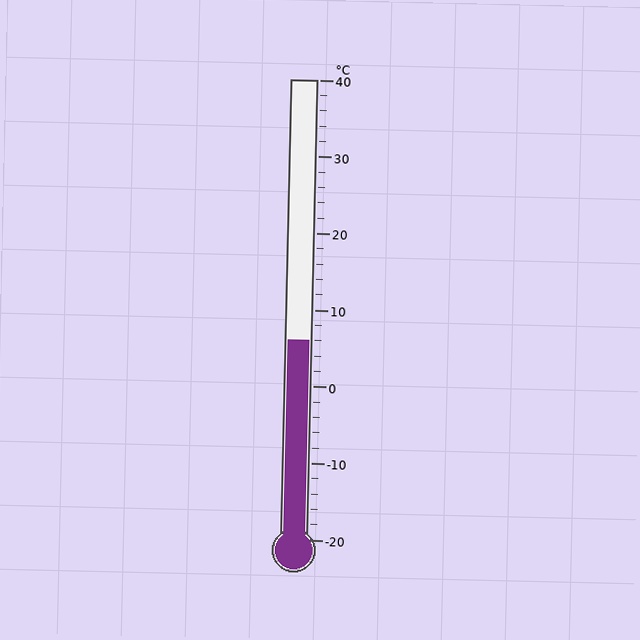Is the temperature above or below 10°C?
The temperature is below 10°C.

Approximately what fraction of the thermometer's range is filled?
The thermometer is filled to approximately 45% of its range.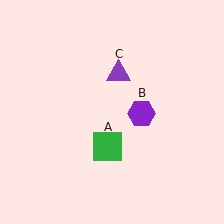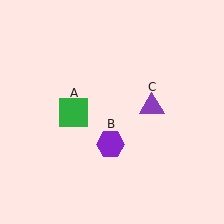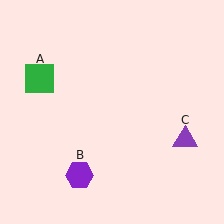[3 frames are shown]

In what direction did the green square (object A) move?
The green square (object A) moved up and to the left.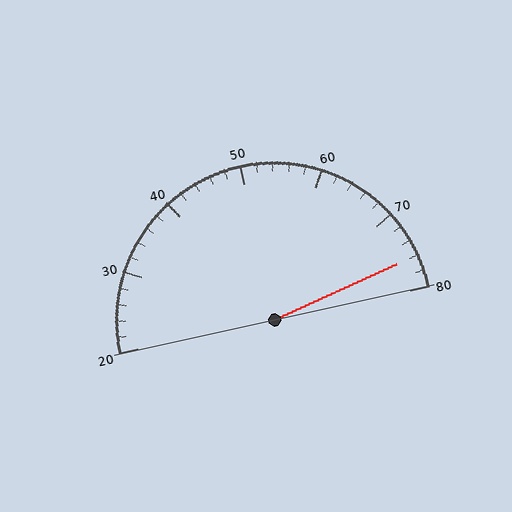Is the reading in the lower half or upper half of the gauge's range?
The reading is in the upper half of the range (20 to 80).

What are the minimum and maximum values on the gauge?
The gauge ranges from 20 to 80.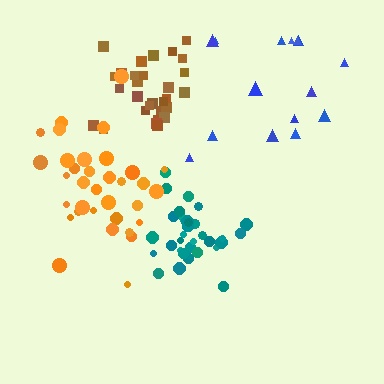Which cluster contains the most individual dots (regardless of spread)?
Teal (35).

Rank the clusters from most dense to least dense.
teal, brown, orange, blue.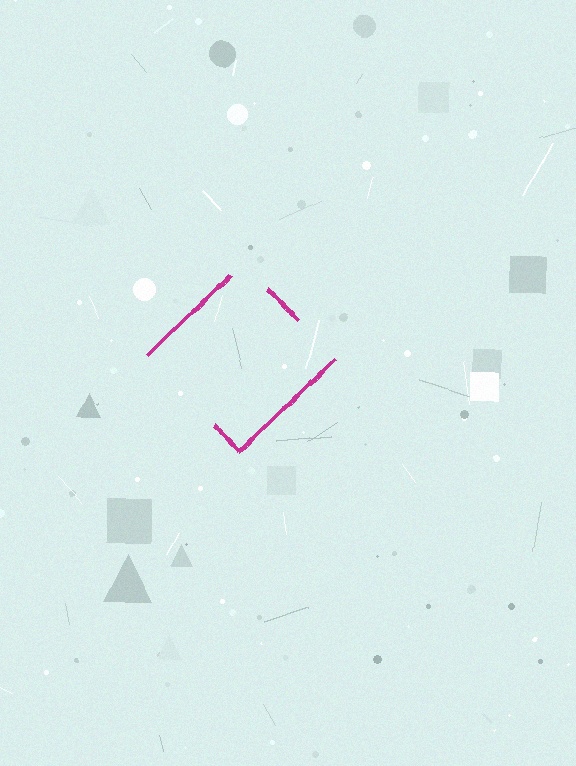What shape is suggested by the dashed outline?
The dashed outline suggests a diamond.